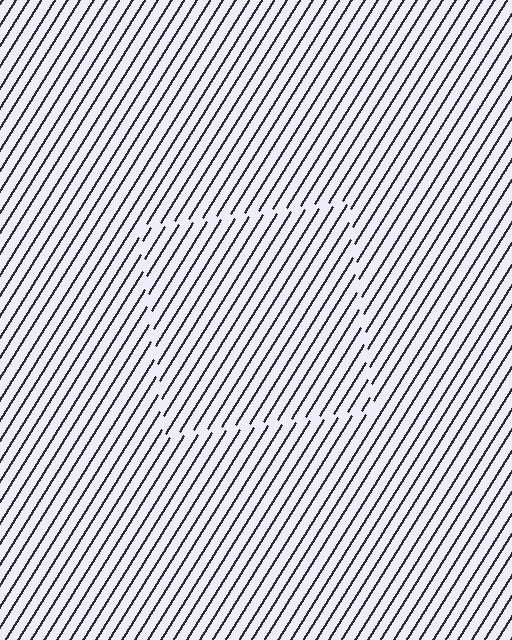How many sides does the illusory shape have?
4 sides — the line-ends trace a square.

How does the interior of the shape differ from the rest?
The interior of the shape contains the same grating, shifted by half a period — the contour is defined by the phase discontinuity where line-ends from the inner and outer gratings abut.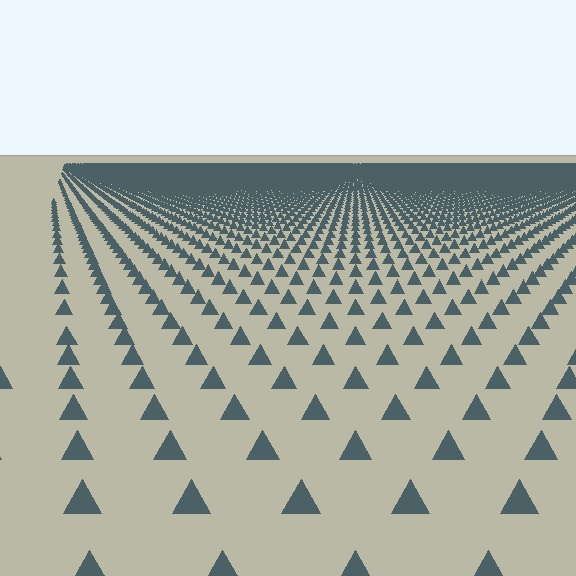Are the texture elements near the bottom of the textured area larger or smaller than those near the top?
Larger. Near the bottom, elements are closer to the viewer and appear at a bigger on-screen size.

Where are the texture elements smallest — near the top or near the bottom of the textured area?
Near the top.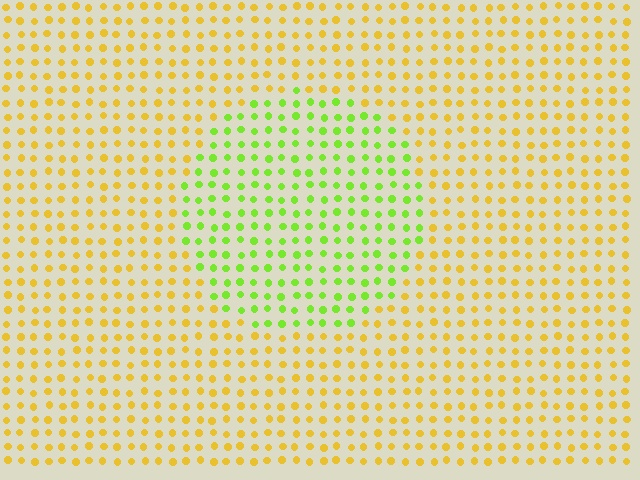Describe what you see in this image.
The image is filled with small yellow elements in a uniform arrangement. A circle-shaped region is visible where the elements are tinted to a slightly different hue, forming a subtle color boundary.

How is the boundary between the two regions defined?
The boundary is defined purely by a slight shift in hue (about 50 degrees). Spacing, size, and orientation are identical on both sides.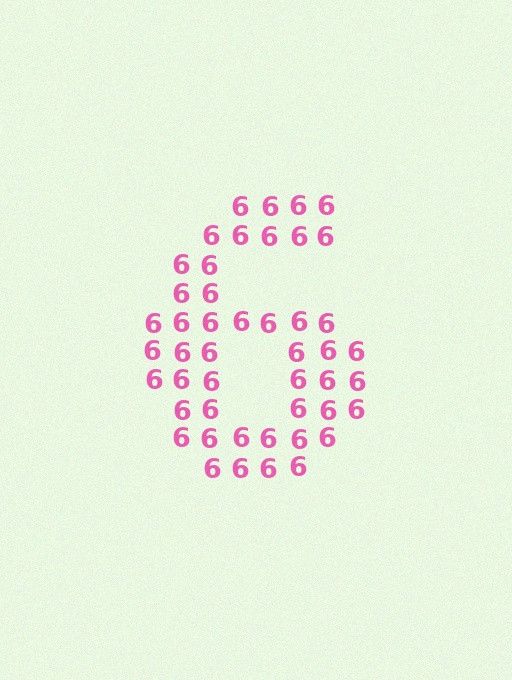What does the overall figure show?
The overall figure shows the digit 6.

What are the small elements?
The small elements are digit 6's.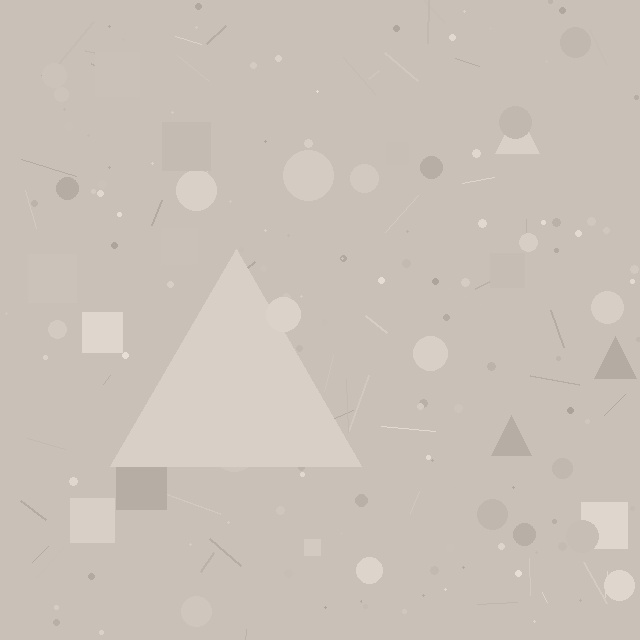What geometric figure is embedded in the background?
A triangle is embedded in the background.